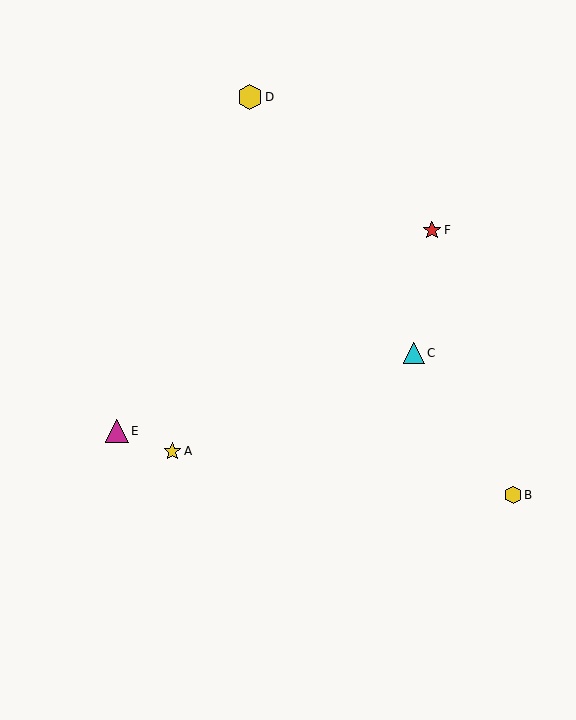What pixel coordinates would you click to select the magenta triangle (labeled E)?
Click at (117, 431) to select the magenta triangle E.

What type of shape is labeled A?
Shape A is a yellow star.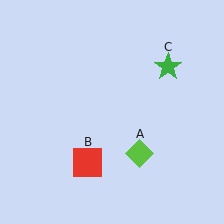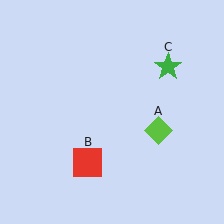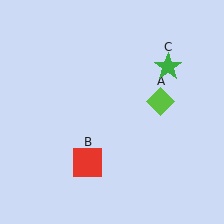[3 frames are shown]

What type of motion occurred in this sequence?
The lime diamond (object A) rotated counterclockwise around the center of the scene.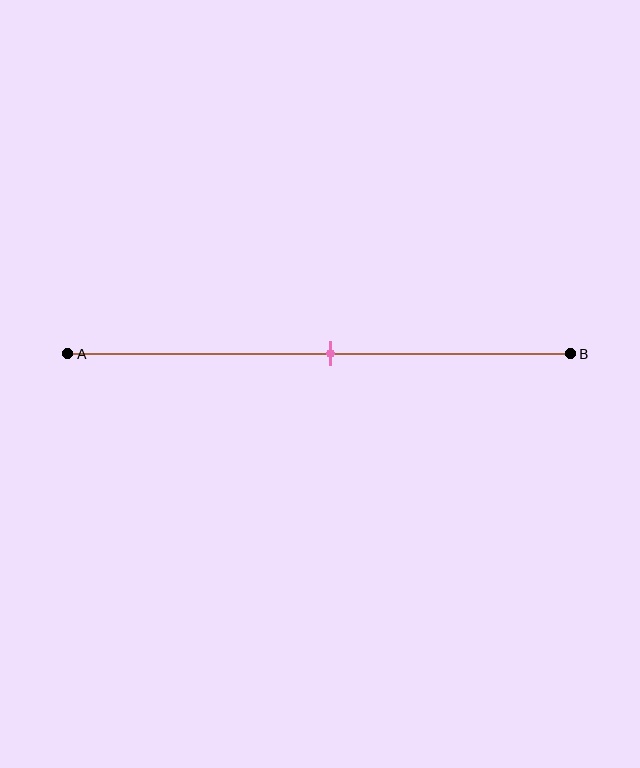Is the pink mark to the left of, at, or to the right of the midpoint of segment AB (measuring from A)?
The pink mark is approximately at the midpoint of segment AB.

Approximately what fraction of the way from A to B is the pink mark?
The pink mark is approximately 50% of the way from A to B.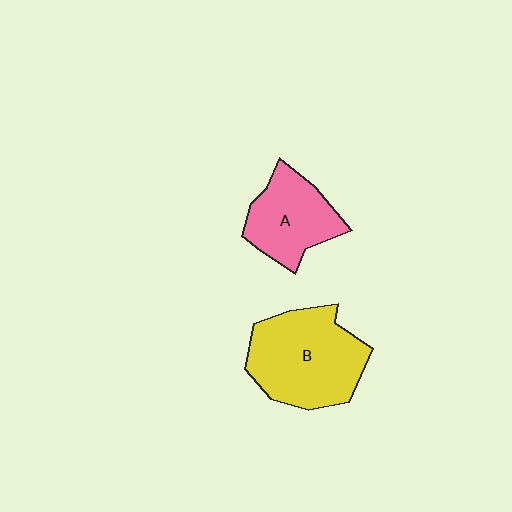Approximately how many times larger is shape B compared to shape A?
Approximately 1.5 times.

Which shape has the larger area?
Shape B (yellow).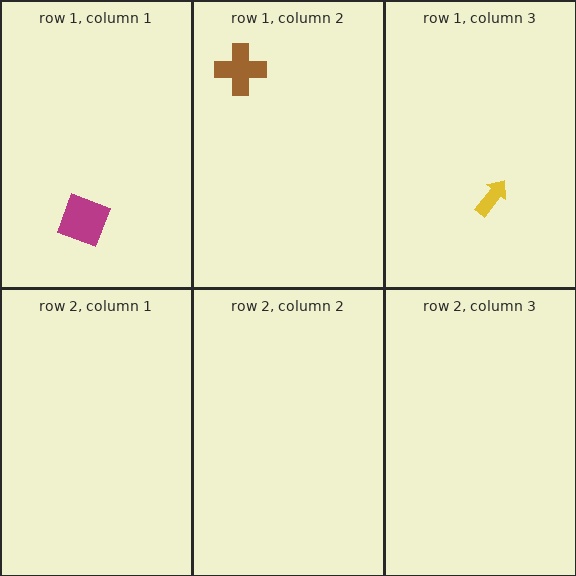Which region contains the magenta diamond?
The row 1, column 1 region.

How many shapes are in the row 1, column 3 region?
1.